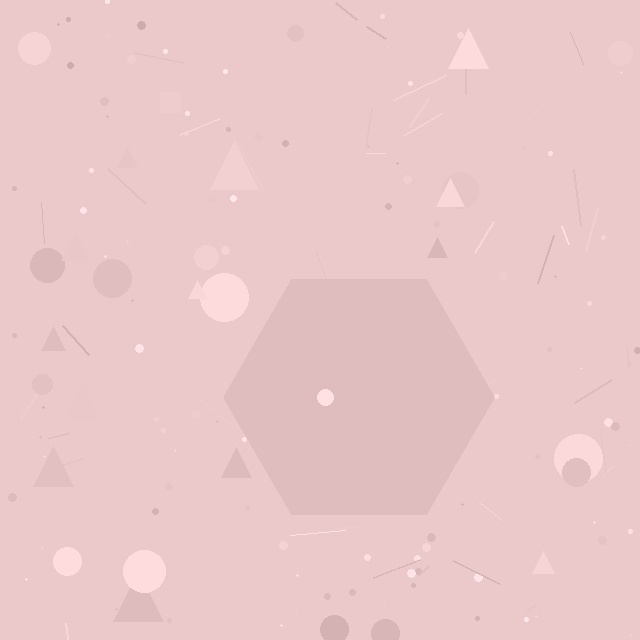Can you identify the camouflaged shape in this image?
The camouflaged shape is a hexagon.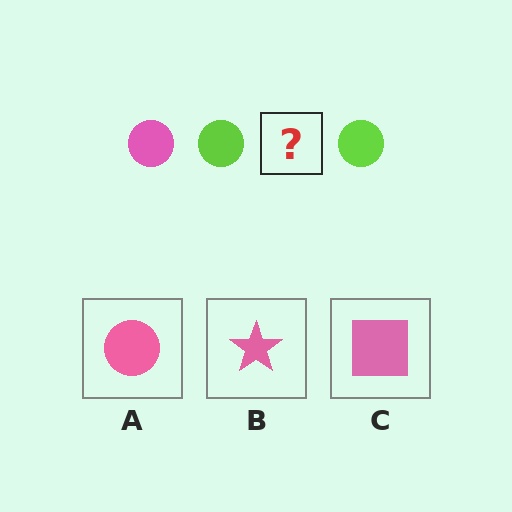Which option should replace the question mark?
Option A.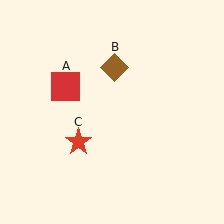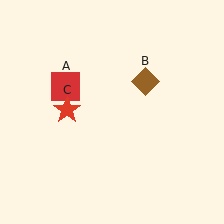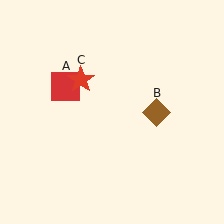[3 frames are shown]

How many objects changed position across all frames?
2 objects changed position: brown diamond (object B), red star (object C).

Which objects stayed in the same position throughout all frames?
Red square (object A) remained stationary.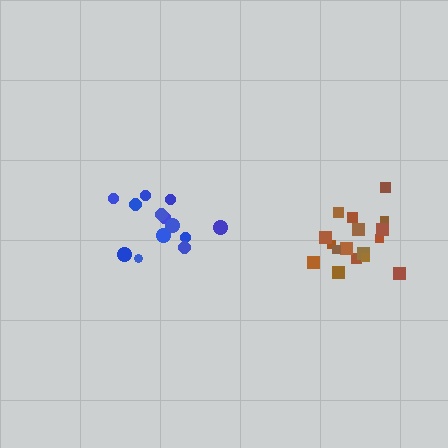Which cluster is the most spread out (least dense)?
Blue.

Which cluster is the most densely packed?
Brown.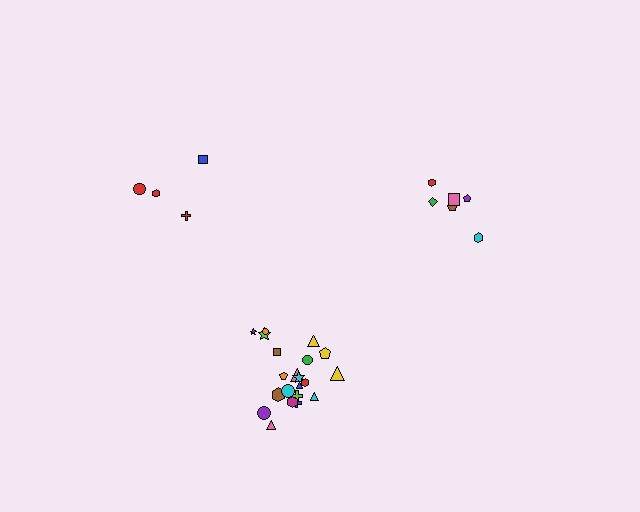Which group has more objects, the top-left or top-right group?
The top-right group.